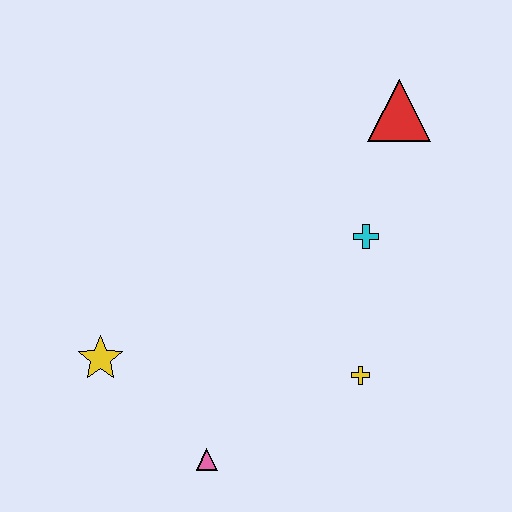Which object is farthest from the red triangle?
The pink triangle is farthest from the red triangle.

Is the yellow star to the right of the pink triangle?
No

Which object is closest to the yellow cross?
The cyan cross is closest to the yellow cross.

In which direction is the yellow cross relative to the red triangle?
The yellow cross is below the red triangle.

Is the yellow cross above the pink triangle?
Yes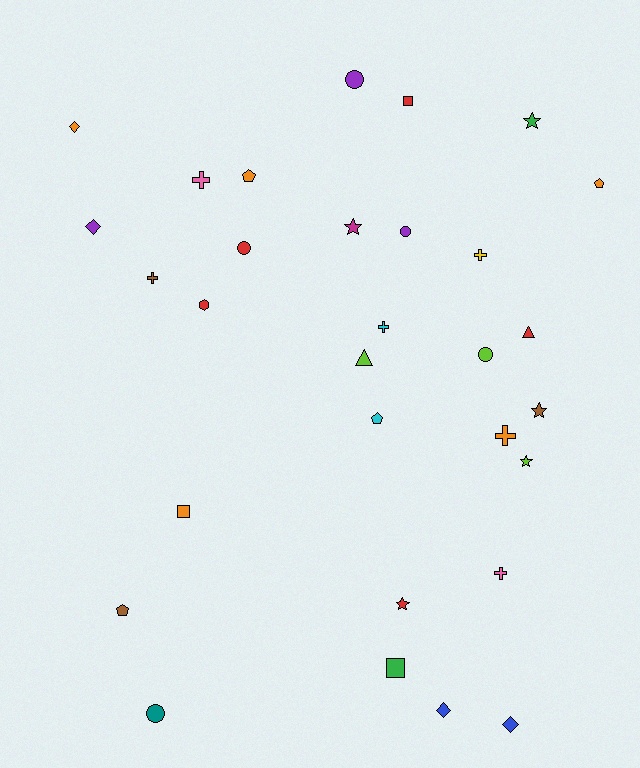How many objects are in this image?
There are 30 objects.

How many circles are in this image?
There are 5 circles.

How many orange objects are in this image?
There are 5 orange objects.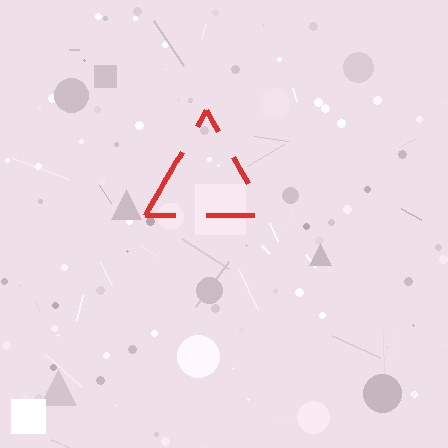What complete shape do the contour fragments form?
The contour fragments form a triangle.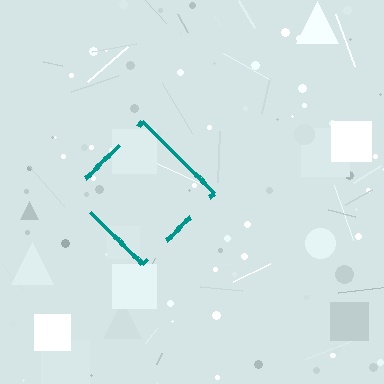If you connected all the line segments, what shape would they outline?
They would outline a diamond.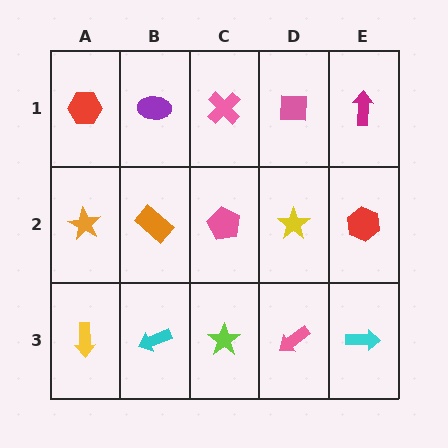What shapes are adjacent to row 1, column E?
A red hexagon (row 2, column E), a pink square (row 1, column D).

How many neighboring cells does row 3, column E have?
2.